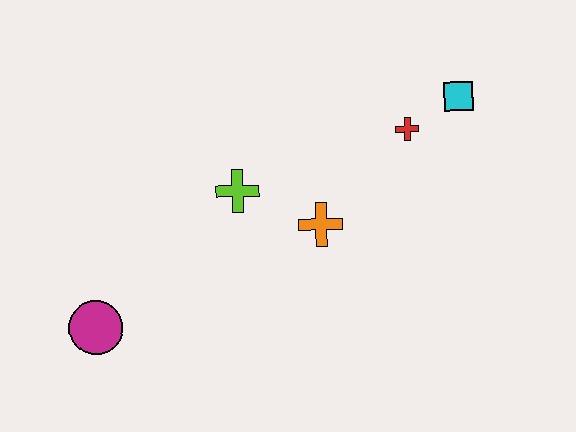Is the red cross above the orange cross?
Yes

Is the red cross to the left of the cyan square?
Yes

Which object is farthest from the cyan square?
The magenta circle is farthest from the cyan square.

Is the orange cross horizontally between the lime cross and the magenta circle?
No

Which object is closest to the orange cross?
The lime cross is closest to the orange cross.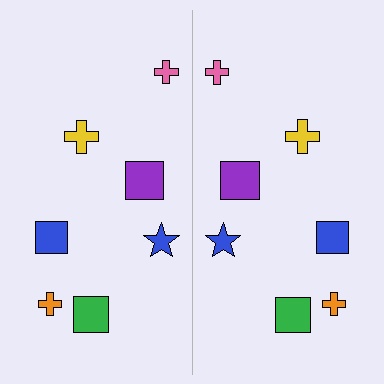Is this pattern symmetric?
Yes, this pattern has bilateral (reflection) symmetry.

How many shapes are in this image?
There are 14 shapes in this image.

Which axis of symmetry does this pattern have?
The pattern has a vertical axis of symmetry running through the center of the image.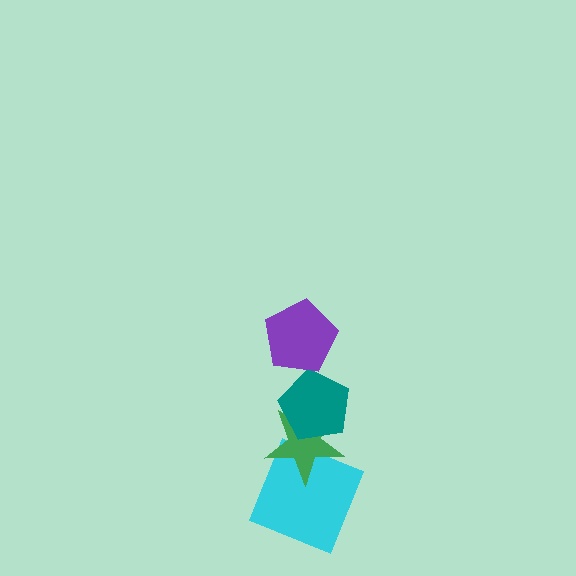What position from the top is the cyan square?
The cyan square is 4th from the top.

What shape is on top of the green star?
The teal pentagon is on top of the green star.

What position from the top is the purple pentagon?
The purple pentagon is 1st from the top.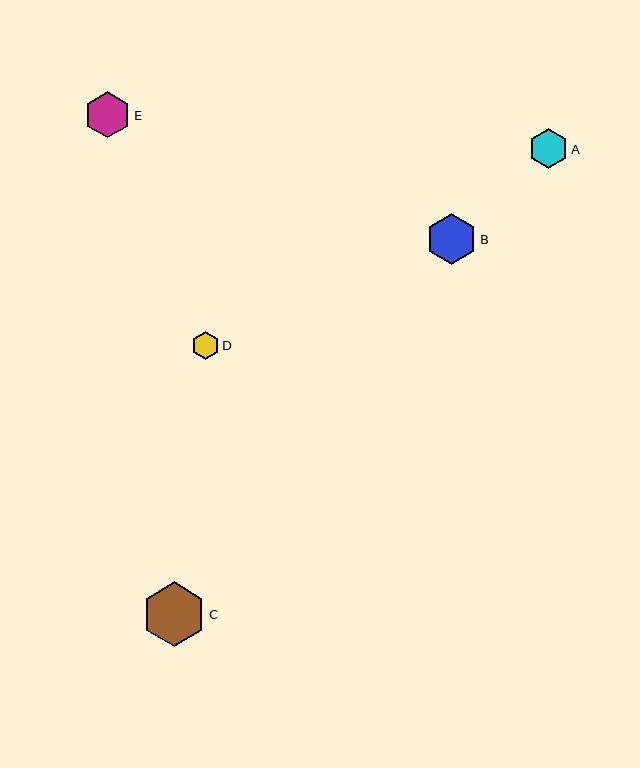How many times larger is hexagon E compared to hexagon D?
Hexagon E is approximately 1.6 times the size of hexagon D.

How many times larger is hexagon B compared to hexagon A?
Hexagon B is approximately 1.3 times the size of hexagon A.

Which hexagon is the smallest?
Hexagon D is the smallest with a size of approximately 28 pixels.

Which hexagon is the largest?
Hexagon C is the largest with a size of approximately 64 pixels.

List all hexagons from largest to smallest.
From largest to smallest: C, B, E, A, D.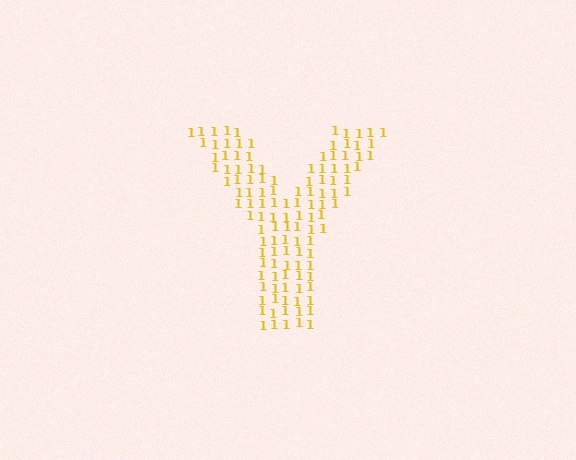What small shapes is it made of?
It is made of small digit 1's.